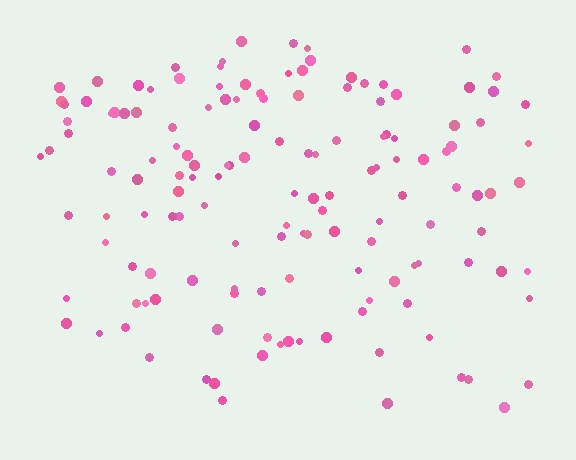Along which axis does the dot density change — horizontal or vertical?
Vertical.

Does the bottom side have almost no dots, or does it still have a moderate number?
Still a moderate number, just noticeably fewer than the top.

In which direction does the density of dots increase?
From bottom to top, with the top side densest.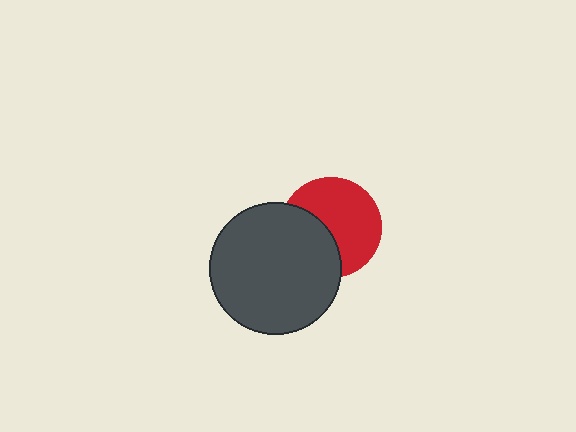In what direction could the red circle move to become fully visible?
The red circle could move toward the upper-right. That would shift it out from behind the dark gray circle entirely.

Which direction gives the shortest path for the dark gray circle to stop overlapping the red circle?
Moving toward the lower-left gives the shortest separation.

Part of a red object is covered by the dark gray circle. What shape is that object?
It is a circle.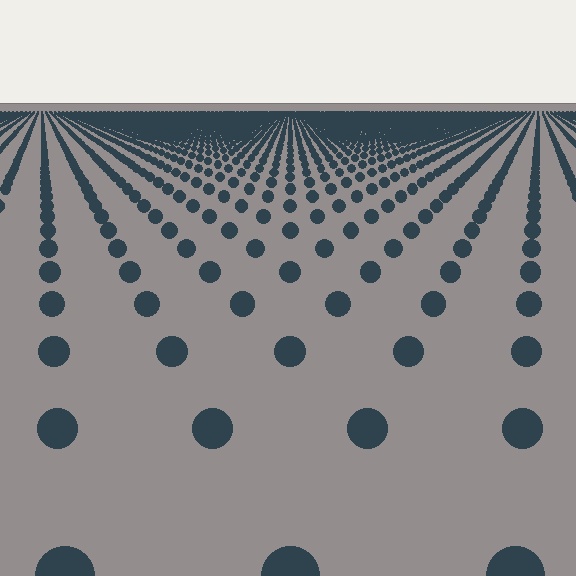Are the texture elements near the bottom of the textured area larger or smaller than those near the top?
Larger. Near the bottom, elements are closer to the viewer and appear at a bigger on-screen size.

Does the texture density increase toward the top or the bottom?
Density increases toward the top.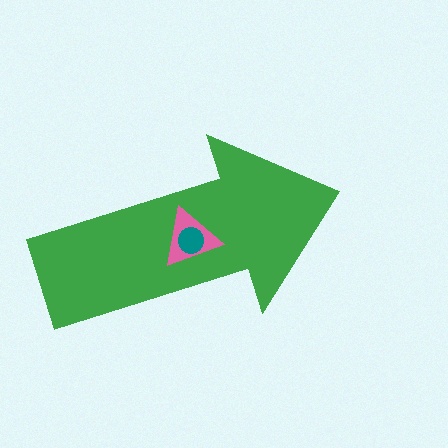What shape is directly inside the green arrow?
The pink triangle.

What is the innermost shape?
The teal circle.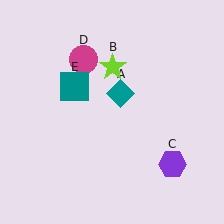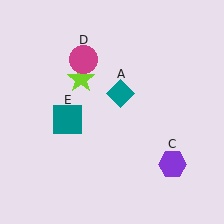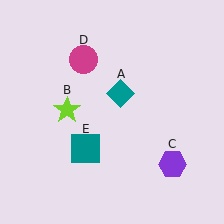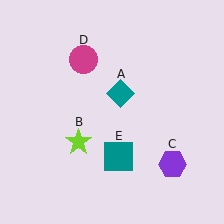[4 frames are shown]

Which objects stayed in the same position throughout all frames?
Teal diamond (object A) and purple hexagon (object C) and magenta circle (object D) remained stationary.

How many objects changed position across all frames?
2 objects changed position: lime star (object B), teal square (object E).